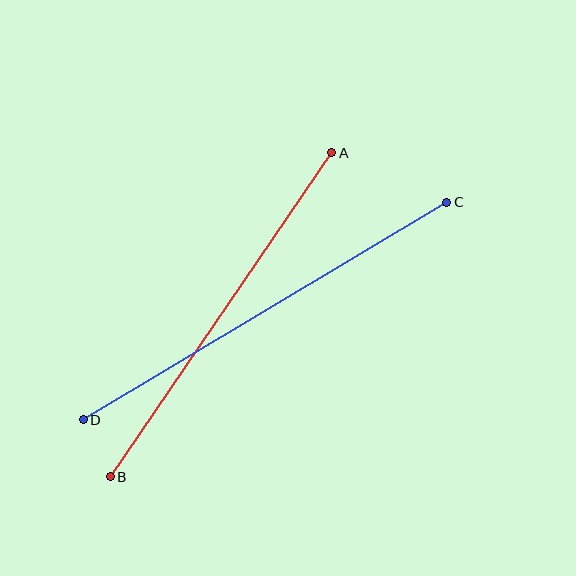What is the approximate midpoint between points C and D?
The midpoint is at approximately (265, 311) pixels.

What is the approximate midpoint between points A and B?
The midpoint is at approximately (221, 315) pixels.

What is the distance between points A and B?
The distance is approximately 392 pixels.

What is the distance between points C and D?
The distance is approximately 424 pixels.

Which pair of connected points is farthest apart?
Points C and D are farthest apart.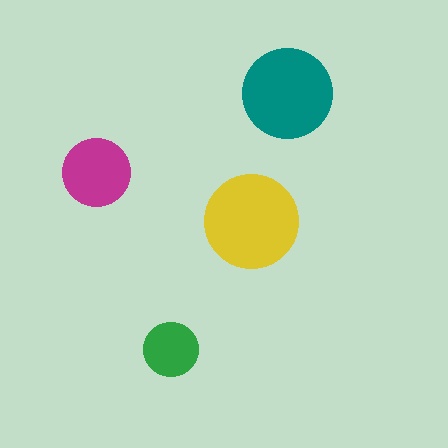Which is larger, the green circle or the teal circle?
The teal one.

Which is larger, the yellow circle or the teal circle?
The yellow one.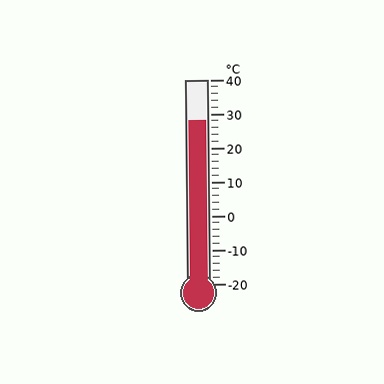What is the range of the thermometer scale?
The thermometer scale ranges from -20°C to 40°C.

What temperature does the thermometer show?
The thermometer shows approximately 28°C.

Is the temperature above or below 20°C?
The temperature is above 20°C.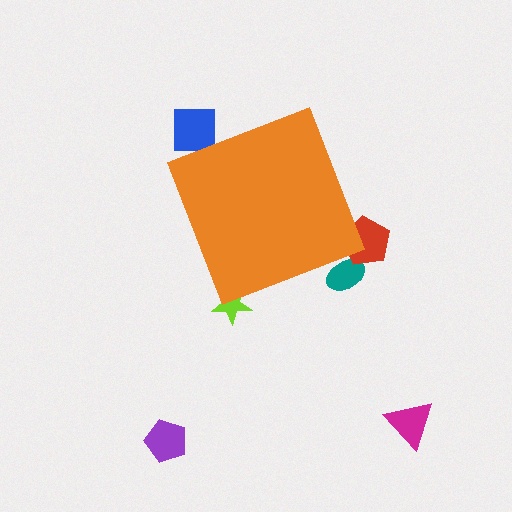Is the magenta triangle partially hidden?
No, the magenta triangle is fully visible.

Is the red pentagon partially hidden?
Yes, the red pentagon is partially hidden behind the orange diamond.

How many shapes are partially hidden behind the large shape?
4 shapes are partially hidden.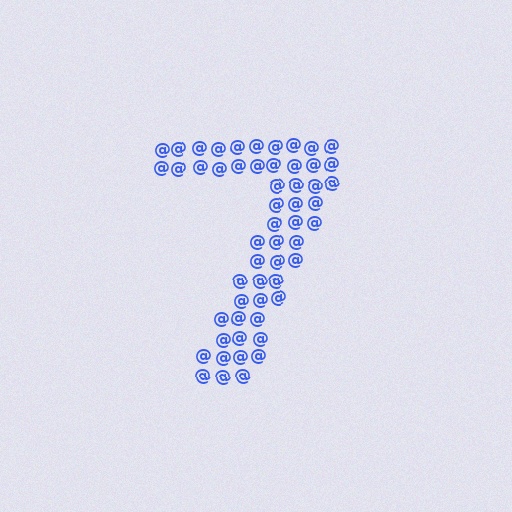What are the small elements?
The small elements are at signs.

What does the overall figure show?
The overall figure shows the digit 7.